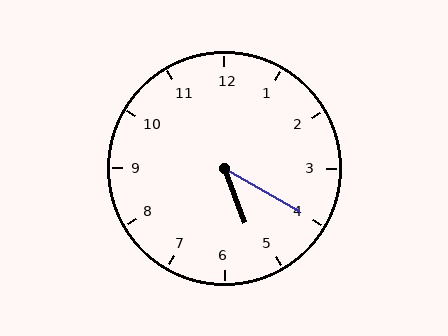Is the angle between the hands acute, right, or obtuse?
It is acute.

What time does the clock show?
5:20.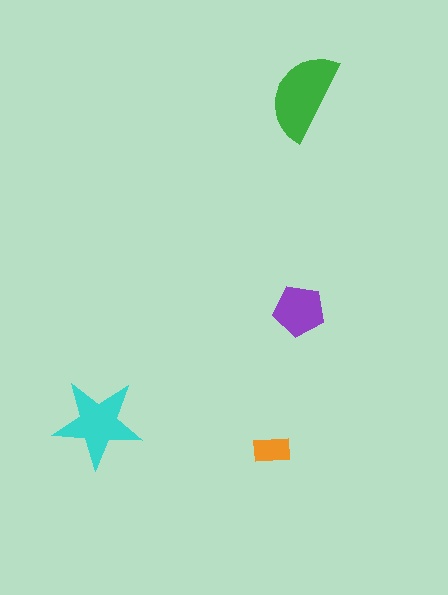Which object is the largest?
The green semicircle.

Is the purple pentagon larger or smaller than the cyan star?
Smaller.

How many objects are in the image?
There are 4 objects in the image.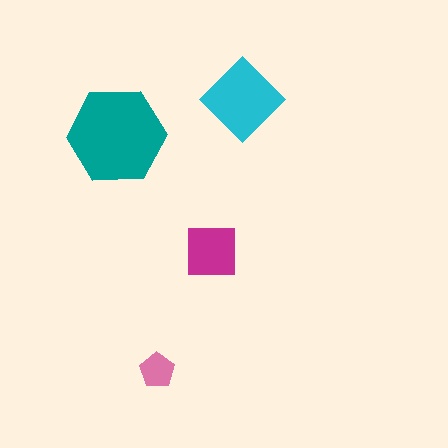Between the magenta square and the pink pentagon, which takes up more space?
The magenta square.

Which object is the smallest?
The pink pentagon.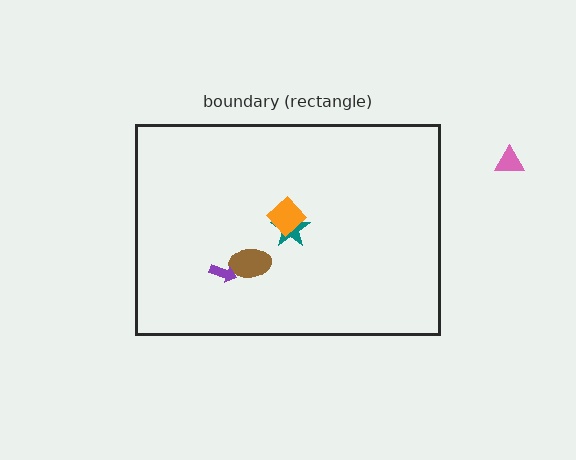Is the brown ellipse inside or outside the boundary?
Inside.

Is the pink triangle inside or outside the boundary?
Outside.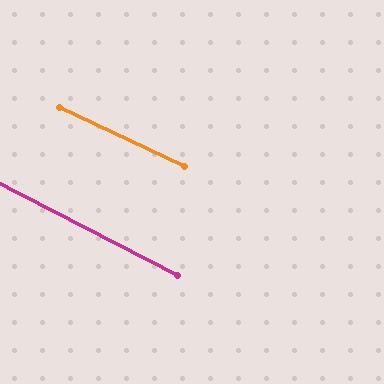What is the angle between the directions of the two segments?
Approximately 2 degrees.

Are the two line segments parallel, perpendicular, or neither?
Parallel — their directions differ by only 1.9°.